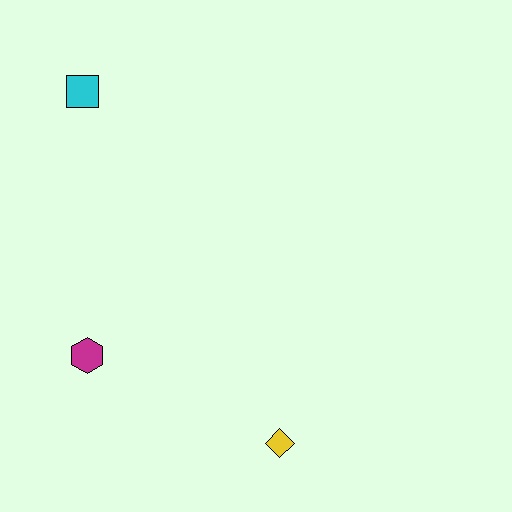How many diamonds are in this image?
There is 1 diamond.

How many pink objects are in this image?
There are no pink objects.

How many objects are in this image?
There are 3 objects.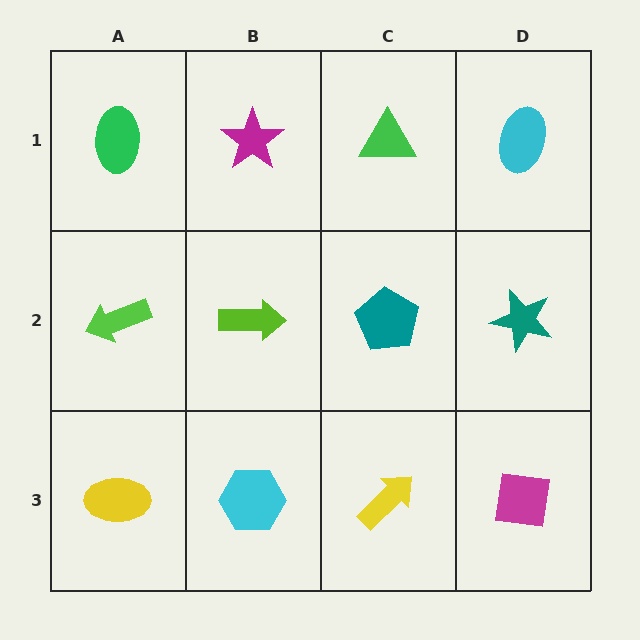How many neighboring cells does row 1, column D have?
2.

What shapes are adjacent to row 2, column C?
A green triangle (row 1, column C), a yellow arrow (row 3, column C), a lime arrow (row 2, column B), a teal star (row 2, column D).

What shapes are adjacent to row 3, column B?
A lime arrow (row 2, column B), a yellow ellipse (row 3, column A), a yellow arrow (row 3, column C).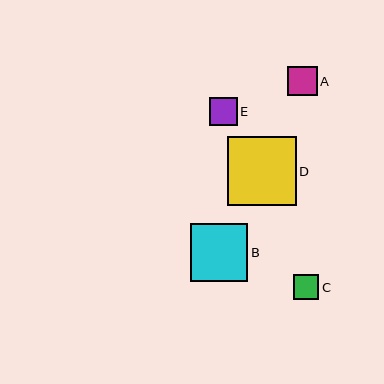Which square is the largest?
Square D is the largest with a size of approximately 69 pixels.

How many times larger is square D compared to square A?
Square D is approximately 2.3 times the size of square A.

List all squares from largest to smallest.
From largest to smallest: D, B, A, E, C.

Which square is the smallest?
Square C is the smallest with a size of approximately 25 pixels.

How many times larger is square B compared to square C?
Square B is approximately 2.3 times the size of square C.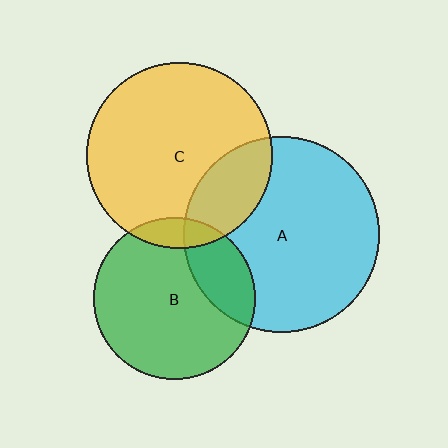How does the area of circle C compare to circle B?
Approximately 1.3 times.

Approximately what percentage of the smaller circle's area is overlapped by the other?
Approximately 25%.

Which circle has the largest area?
Circle A (cyan).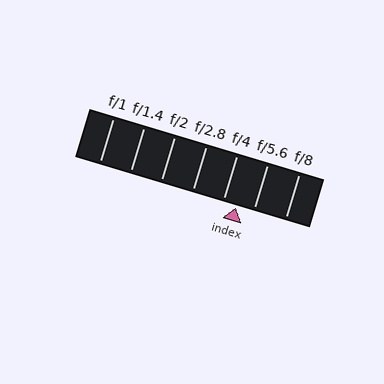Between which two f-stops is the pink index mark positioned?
The index mark is between f/4 and f/5.6.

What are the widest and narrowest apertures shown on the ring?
The widest aperture shown is f/1 and the narrowest is f/8.